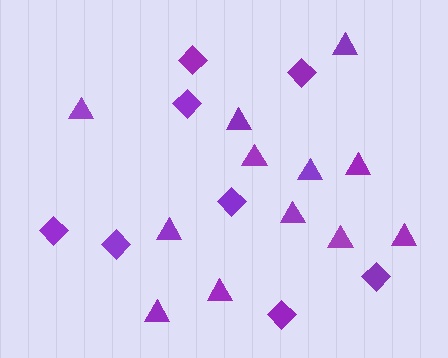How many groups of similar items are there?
There are 2 groups: one group of diamonds (8) and one group of triangles (12).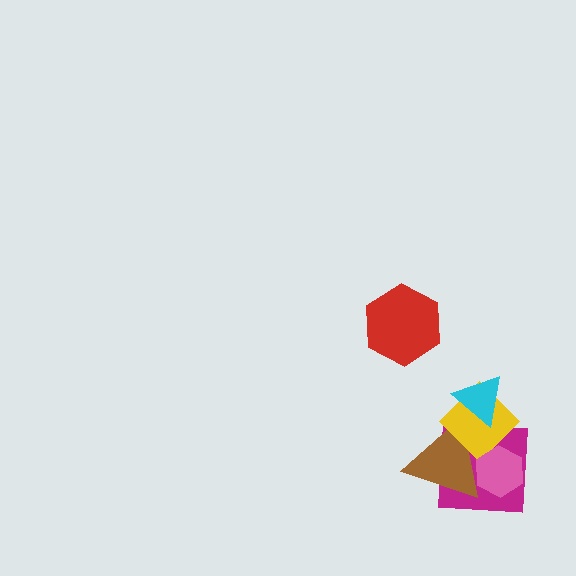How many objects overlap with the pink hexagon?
3 objects overlap with the pink hexagon.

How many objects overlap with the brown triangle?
3 objects overlap with the brown triangle.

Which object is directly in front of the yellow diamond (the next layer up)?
The pink hexagon is directly in front of the yellow diamond.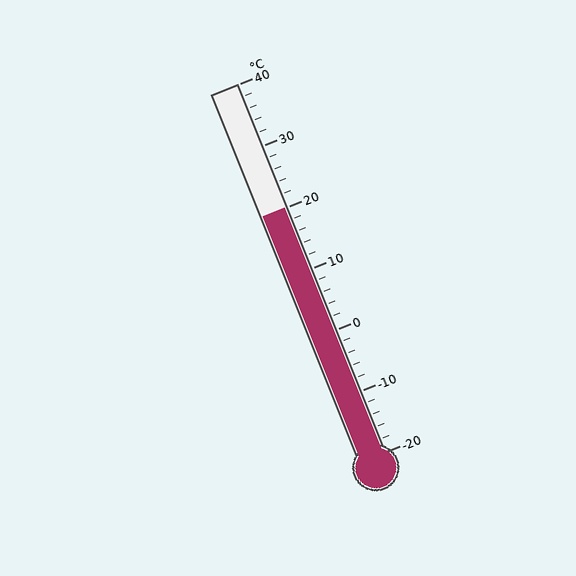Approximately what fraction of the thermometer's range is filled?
The thermometer is filled to approximately 65% of its range.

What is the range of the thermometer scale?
The thermometer scale ranges from -20°C to 40°C.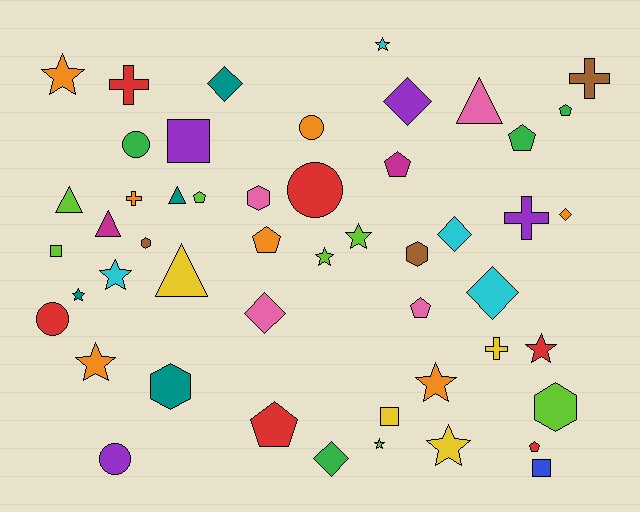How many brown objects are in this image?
There are 3 brown objects.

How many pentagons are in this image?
There are 8 pentagons.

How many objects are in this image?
There are 50 objects.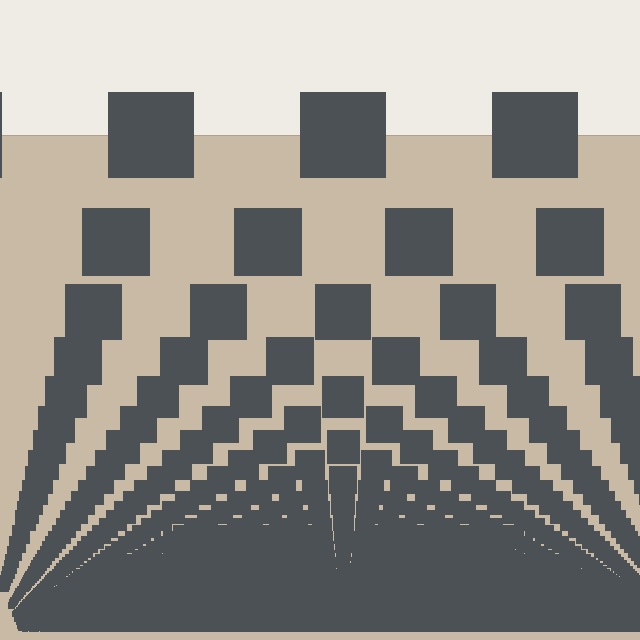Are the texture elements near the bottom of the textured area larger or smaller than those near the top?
Smaller. The gradient is inverted — elements near the bottom are smaller and denser.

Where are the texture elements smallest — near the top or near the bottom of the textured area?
Near the bottom.